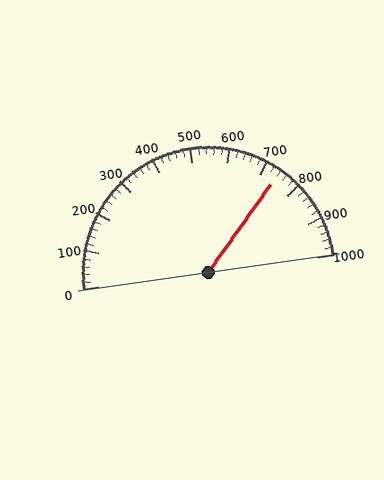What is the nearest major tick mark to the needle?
The nearest major tick mark is 700.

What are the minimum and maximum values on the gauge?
The gauge ranges from 0 to 1000.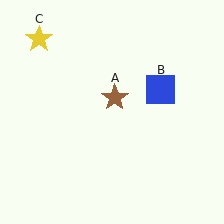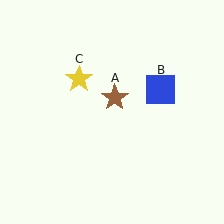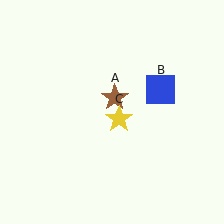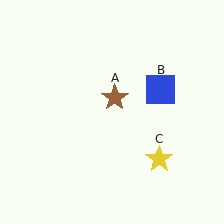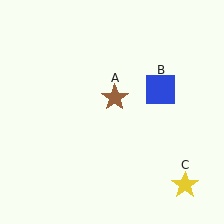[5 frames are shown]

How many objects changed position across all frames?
1 object changed position: yellow star (object C).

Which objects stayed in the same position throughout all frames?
Brown star (object A) and blue square (object B) remained stationary.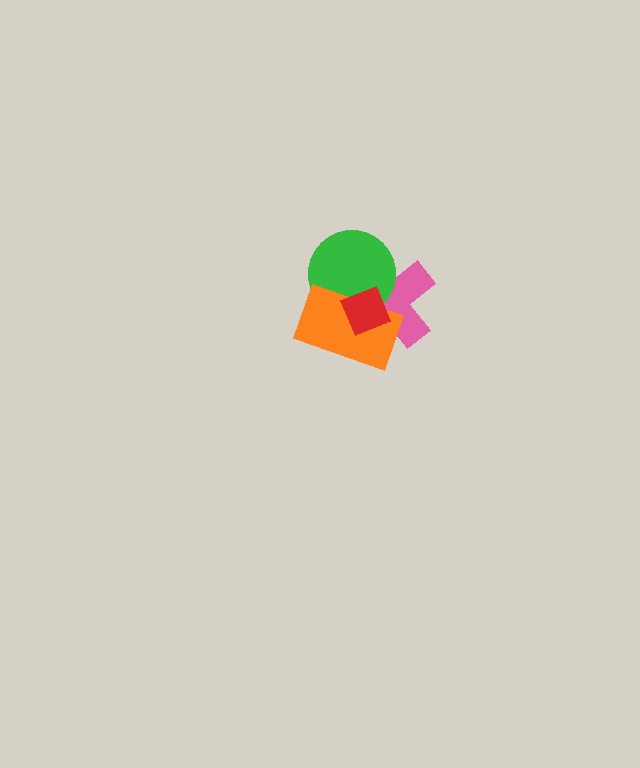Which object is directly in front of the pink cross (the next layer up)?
The green circle is directly in front of the pink cross.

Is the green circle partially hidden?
Yes, it is partially covered by another shape.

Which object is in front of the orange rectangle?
The red diamond is in front of the orange rectangle.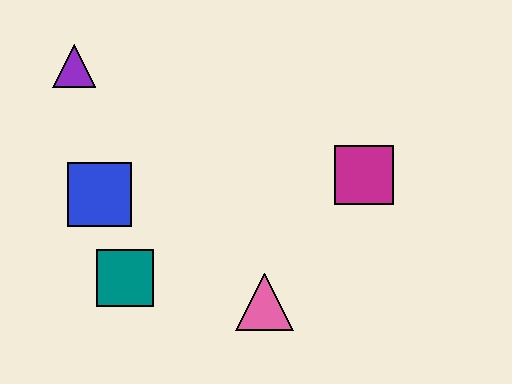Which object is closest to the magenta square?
The pink triangle is closest to the magenta square.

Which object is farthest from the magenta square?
The purple triangle is farthest from the magenta square.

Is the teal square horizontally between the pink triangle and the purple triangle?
Yes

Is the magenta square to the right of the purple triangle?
Yes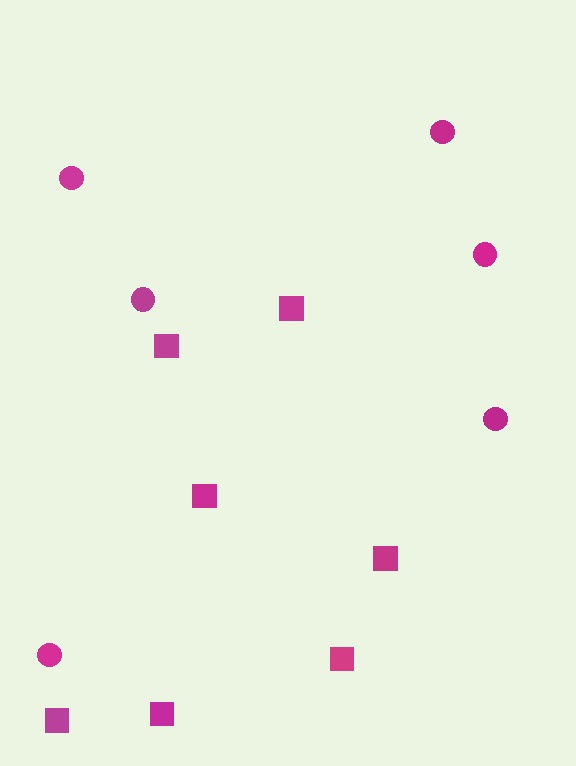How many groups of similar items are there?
There are 2 groups: one group of squares (7) and one group of circles (6).